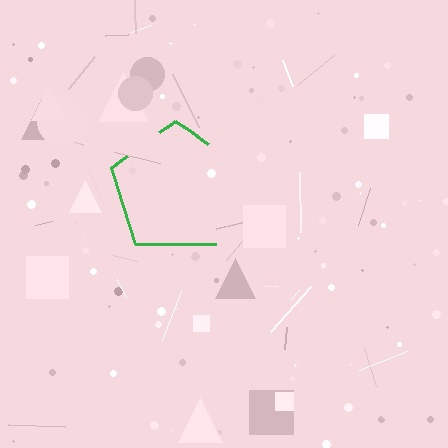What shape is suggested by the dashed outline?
The dashed outline suggests a pentagon.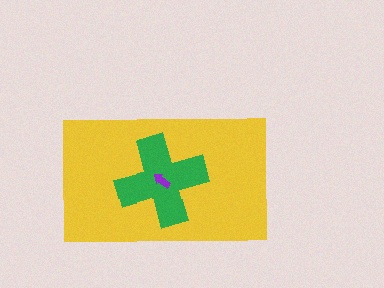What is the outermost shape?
The yellow rectangle.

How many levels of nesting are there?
3.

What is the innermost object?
The purple arrow.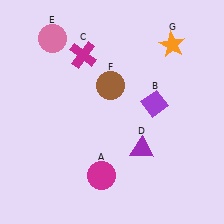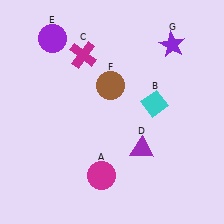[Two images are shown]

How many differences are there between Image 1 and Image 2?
There are 3 differences between the two images.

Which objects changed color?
B changed from purple to cyan. E changed from pink to purple. G changed from orange to purple.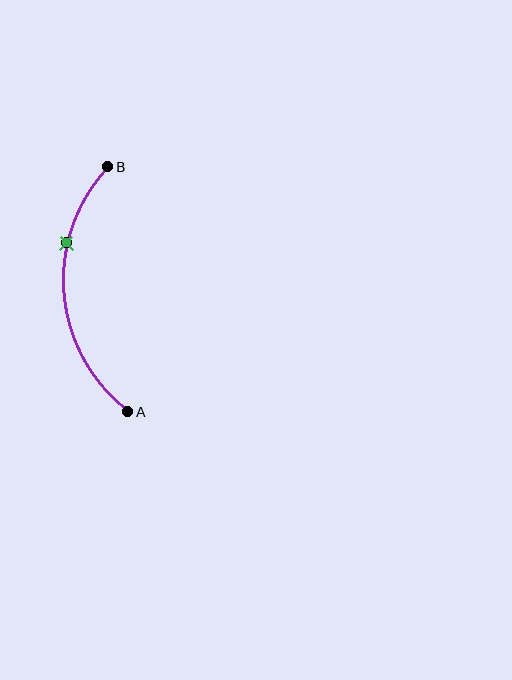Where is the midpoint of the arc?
The arc midpoint is the point on the curve farthest from the straight line joining A and B. It sits to the left of that line.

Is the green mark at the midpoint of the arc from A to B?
No. The green mark lies on the arc but is closer to endpoint B. The arc midpoint would be at the point on the curve equidistant along the arc from both A and B.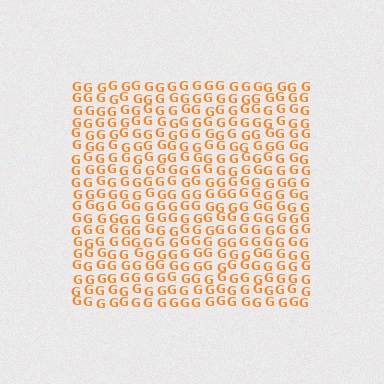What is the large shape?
The large shape is a square.